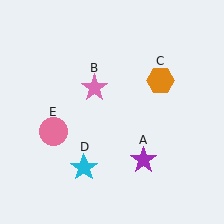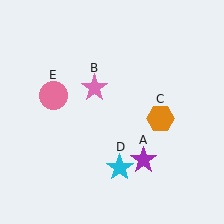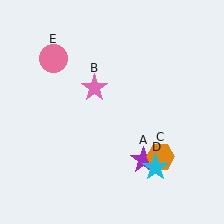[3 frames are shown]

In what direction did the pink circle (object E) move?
The pink circle (object E) moved up.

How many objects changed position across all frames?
3 objects changed position: orange hexagon (object C), cyan star (object D), pink circle (object E).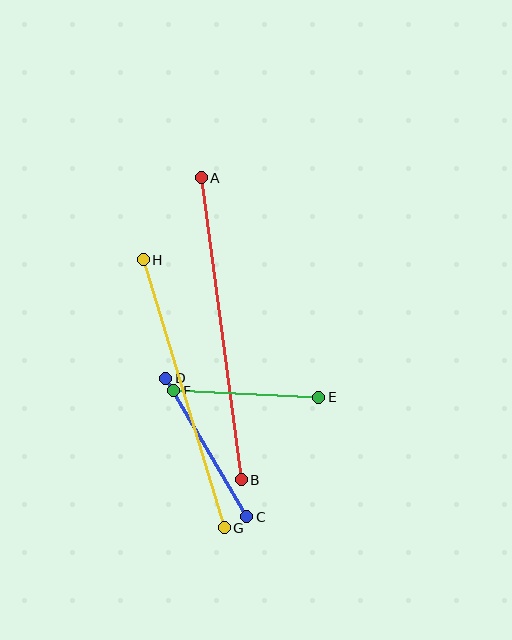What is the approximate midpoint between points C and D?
The midpoint is at approximately (206, 448) pixels.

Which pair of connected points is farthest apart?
Points A and B are farthest apart.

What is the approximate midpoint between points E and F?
The midpoint is at approximately (246, 394) pixels.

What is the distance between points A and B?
The distance is approximately 305 pixels.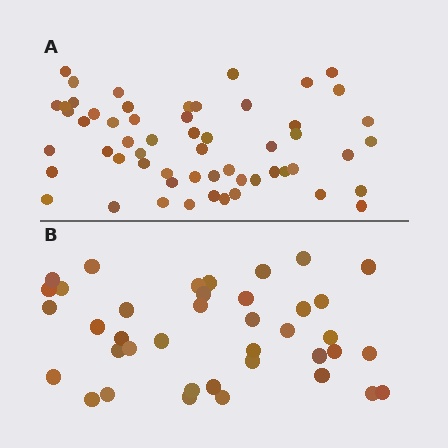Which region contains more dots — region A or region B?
Region A (the top region) has more dots.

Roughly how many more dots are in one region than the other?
Region A has approximately 20 more dots than region B.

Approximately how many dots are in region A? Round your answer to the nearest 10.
About 60 dots. (The exact count is 57, which rounds to 60.)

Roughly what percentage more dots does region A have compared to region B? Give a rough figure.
About 45% more.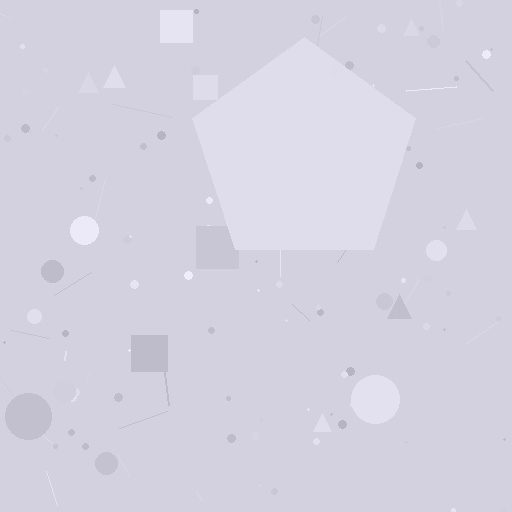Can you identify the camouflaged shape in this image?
The camouflaged shape is a pentagon.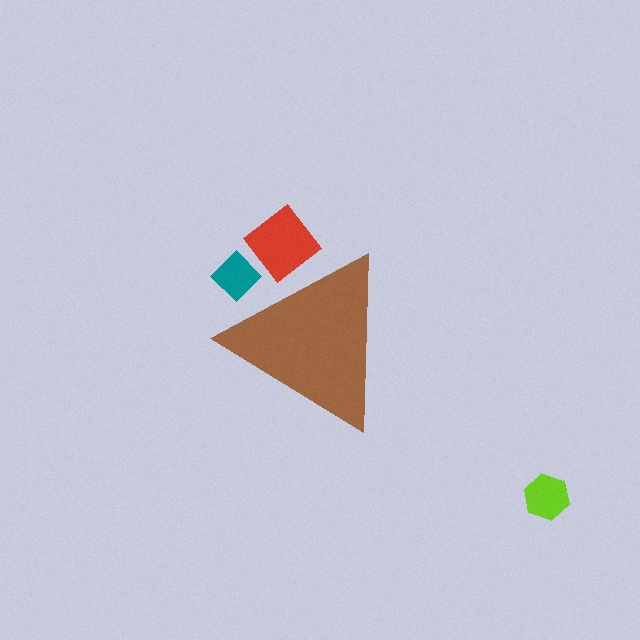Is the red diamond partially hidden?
Yes, the red diamond is partially hidden behind the brown triangle.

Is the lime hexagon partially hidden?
No, the lime hexagon is fully visible.